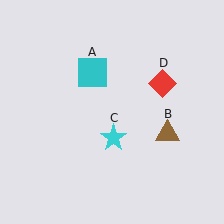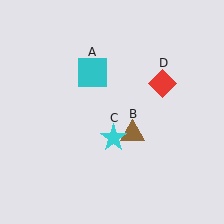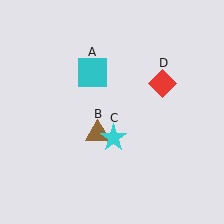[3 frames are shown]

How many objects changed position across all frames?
1 object changed position: brown triangle (object B).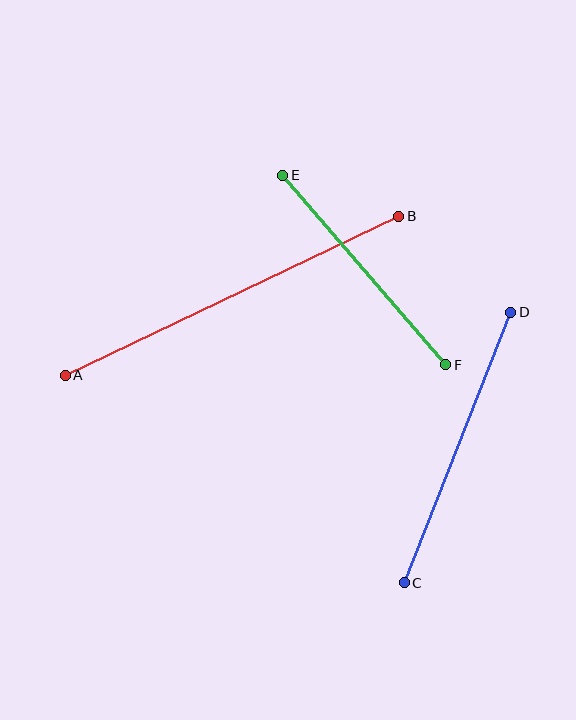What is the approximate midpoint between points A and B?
The midpoint is at approximately (232, 296) pixels.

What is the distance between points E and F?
The distance is approximately 250 pixels.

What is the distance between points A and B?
The distance is approximately 370 pixels.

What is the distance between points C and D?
The distance is approximately 291 pixels.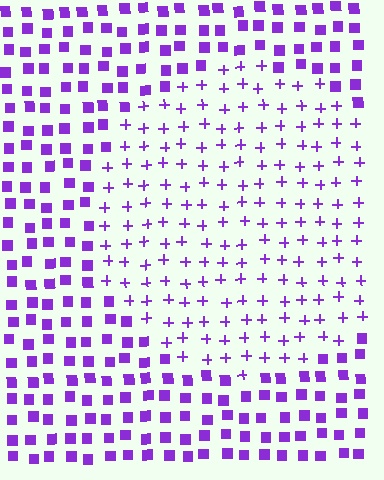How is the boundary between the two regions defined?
The boundary is defined by a change in element shape: plus signs inside vs. squares outside. All elements share the same color and spacing.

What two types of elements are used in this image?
The image uses plus signs inside the circle region and squares outside it.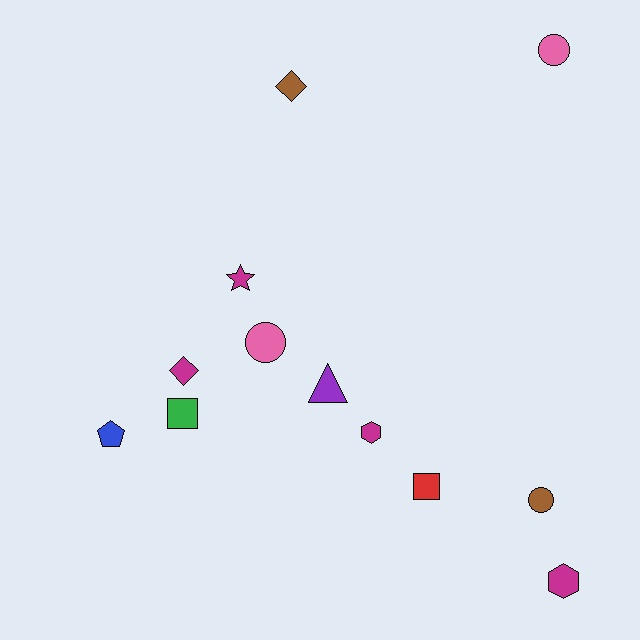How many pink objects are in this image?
There are 2 pink objects.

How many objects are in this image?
There are 12 objects.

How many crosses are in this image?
There are no crosses.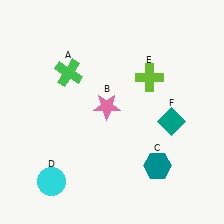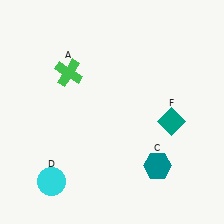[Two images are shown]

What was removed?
The pink star (B), the lime cross (E) were removed in Image 2.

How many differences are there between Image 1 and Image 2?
There are 2 differences between the two images.